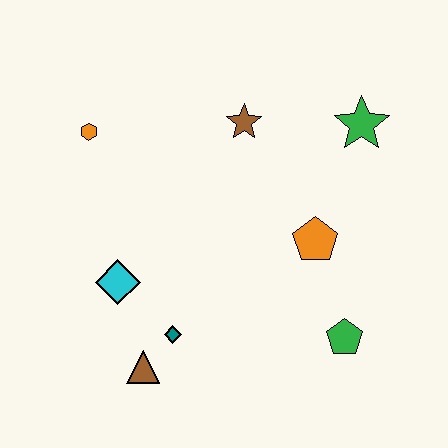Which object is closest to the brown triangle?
The teal diamond is closest to the brown triangle.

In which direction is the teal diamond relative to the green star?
The teal diamond is below the green star.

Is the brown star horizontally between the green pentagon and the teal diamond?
Yes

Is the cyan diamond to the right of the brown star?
No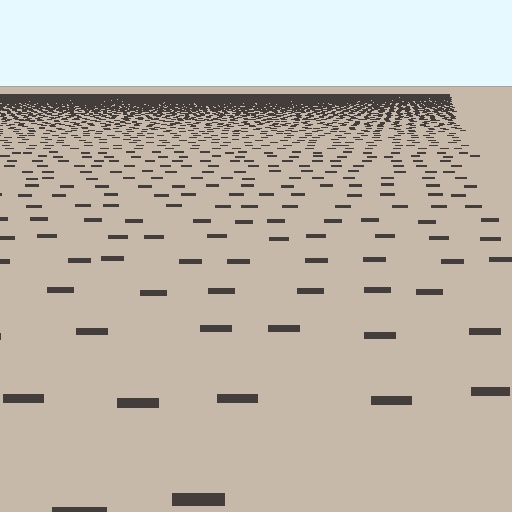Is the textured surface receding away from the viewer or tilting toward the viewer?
The surface is receding away from the viewer. Texture elements get smaller and denser toward the top.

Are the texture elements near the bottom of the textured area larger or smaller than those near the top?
Larger. Near the bottom, elements are closer to the viewer and appear at a bigger on-screen size.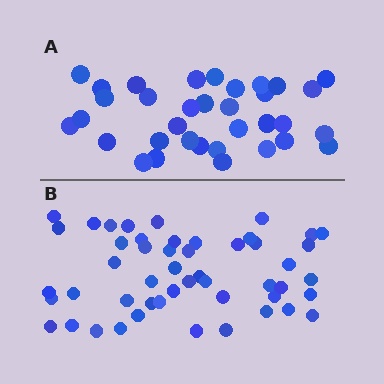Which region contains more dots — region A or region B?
Region B (the bottom region) has more dots.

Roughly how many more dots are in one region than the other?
Region B has approximately 15 more dots than region A.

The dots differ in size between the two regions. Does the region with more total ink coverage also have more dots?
No. Region A has more total ink coverage because its dots are larger, but region B actually contains more individual dots. Total area can be misleading — the number of items is what matters here.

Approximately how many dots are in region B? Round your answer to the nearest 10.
About 50 dots.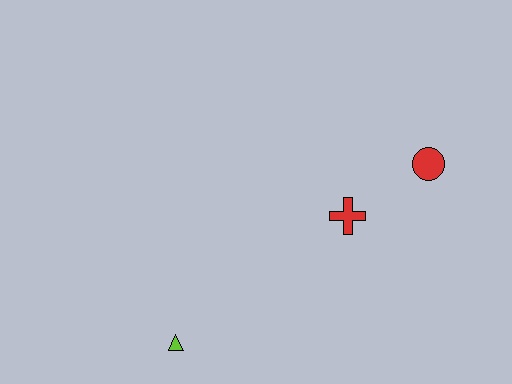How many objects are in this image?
There are 3 objects.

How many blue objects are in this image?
There are no blue objects.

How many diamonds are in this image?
There are no diamonds.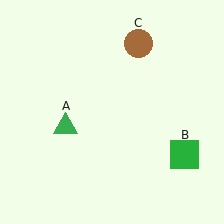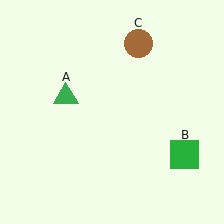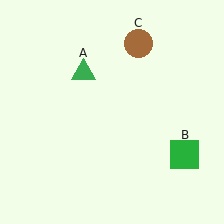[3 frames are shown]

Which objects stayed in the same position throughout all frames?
Green square (object B) and brown circle (object C) remained stationary.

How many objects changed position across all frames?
1 object changed position: green triangle (object A).